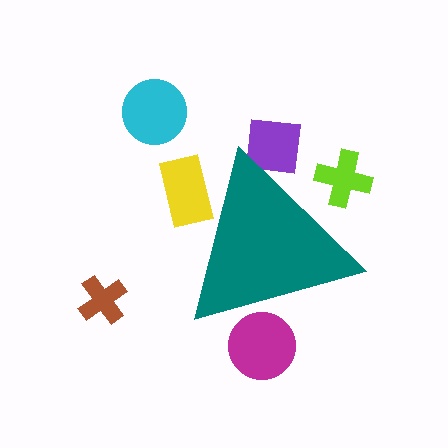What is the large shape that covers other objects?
A teal triangle.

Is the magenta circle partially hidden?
Yes, the magenta circle is partially hidden behind the teal triangle.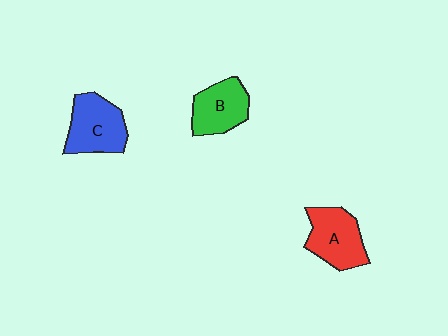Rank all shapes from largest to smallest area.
From largest to smallest: C (blue), A (red), B (green).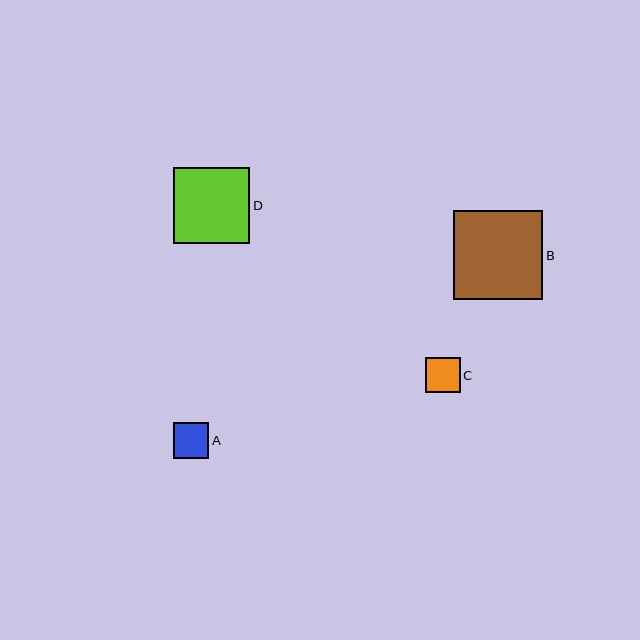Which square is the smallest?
Square C is the smallest with a size of approximately 35 pixels.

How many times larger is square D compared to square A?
Square D is approximately 2.1 times the size of square A.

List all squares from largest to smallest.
From largest to smallest: B, D, A, C.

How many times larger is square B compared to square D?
Square B is approximately 1.2 times the size of square D.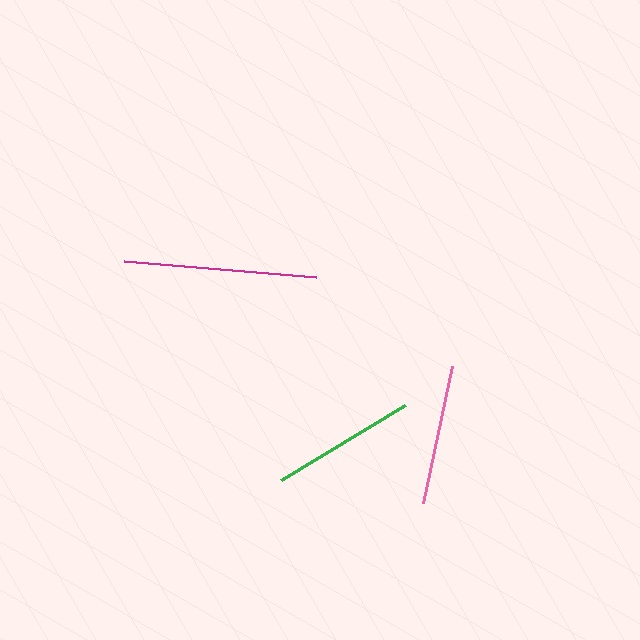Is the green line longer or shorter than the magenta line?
The magenta line is longer than the green line.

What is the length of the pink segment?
The pink segment is approximately 140 pixels long.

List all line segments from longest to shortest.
From longest to shortest: magenta, green, pink.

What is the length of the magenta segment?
The magenta segment is approximately 192 pixels long.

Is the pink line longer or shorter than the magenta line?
The magenta line is longer than the pink line.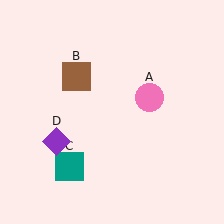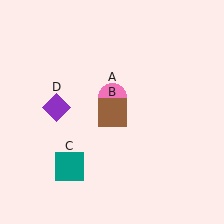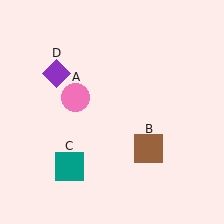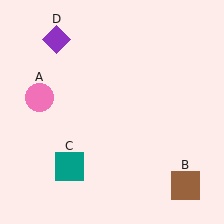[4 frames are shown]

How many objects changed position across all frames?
3 objects changed position: pink circle (object A), brown square (object B), purple diamond (object D).